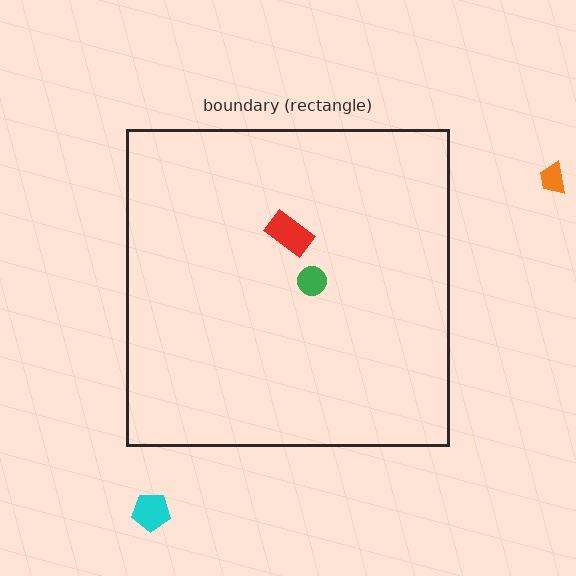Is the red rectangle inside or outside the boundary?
Inside.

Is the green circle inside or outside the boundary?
Inside.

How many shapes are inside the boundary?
2 inside, 2 outside.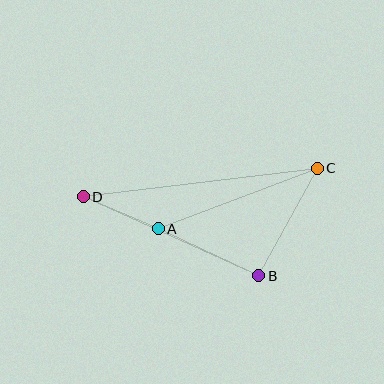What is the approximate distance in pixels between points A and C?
The distance between A and C is approximately 170 pixels.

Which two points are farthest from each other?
Points C and D are farthest from each other.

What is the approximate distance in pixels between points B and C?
The distance between B and C is approximately 123 pixels.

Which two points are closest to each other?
Points A and D are closest to each other.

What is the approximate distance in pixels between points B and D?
The distance between B and D is approximately 192 pixels.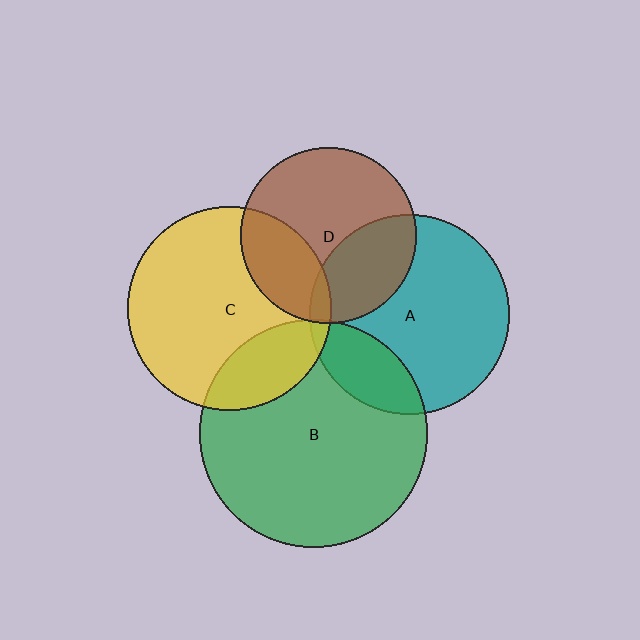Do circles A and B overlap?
Yes.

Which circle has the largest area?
Circle B (green).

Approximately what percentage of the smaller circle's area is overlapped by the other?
Approximately 20%.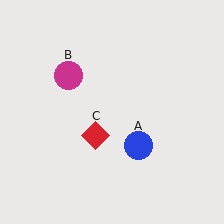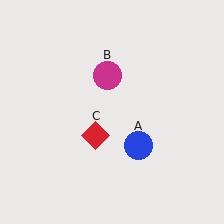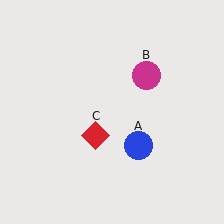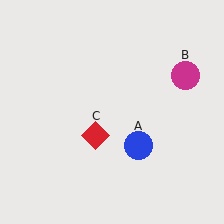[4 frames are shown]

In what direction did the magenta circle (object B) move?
The magenta circle (object B) moved right.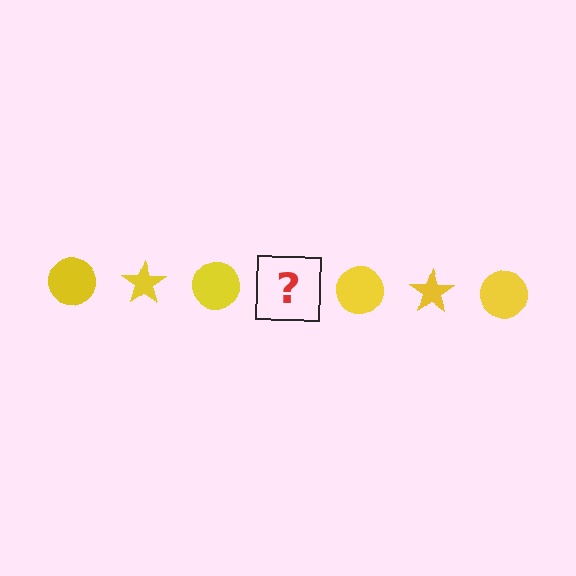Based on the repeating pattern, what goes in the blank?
The blank should be a yellow star.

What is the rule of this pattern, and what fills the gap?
The rule is that the pattern cycles through circle, star shapes in yellow. The gap should be filled with a yellow star.